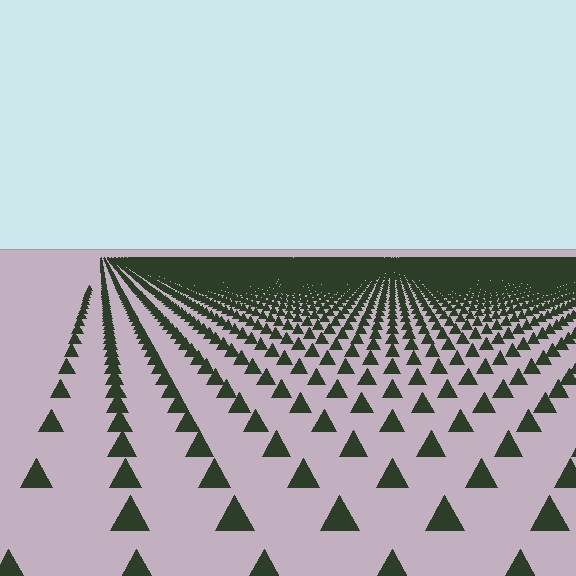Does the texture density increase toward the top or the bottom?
Density increases toward the top.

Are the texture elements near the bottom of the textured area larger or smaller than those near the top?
Larger. Near the bottom, elements are closer to the viewer and appear at a bigger on-screen size.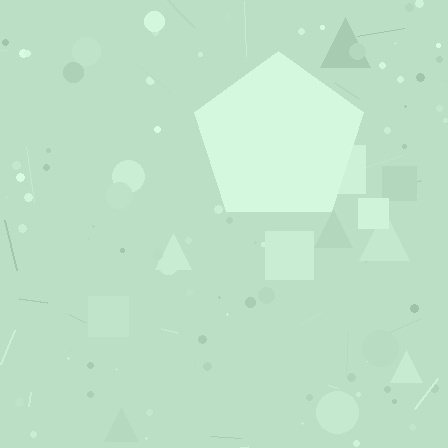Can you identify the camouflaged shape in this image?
The camouflaged shape is a pentagon.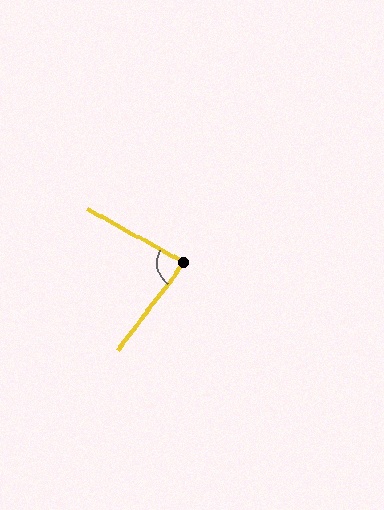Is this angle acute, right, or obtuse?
It is acute.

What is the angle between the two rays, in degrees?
Approximately 82 degrees.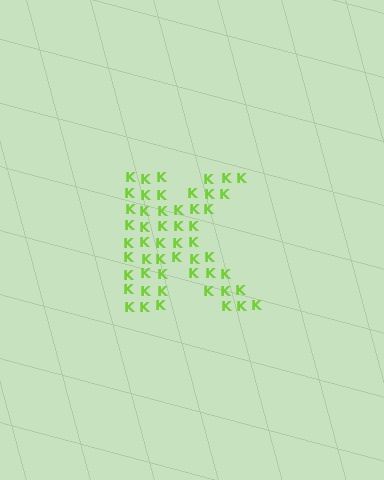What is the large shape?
The large shape is the letter K.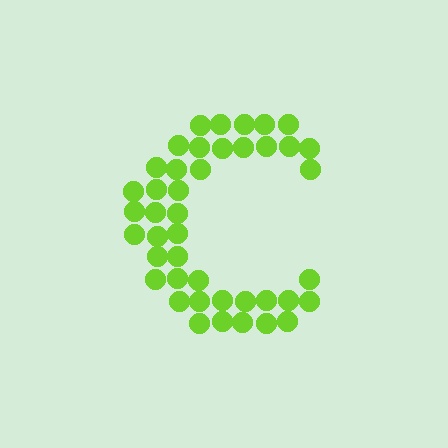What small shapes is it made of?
It is made of small circles.